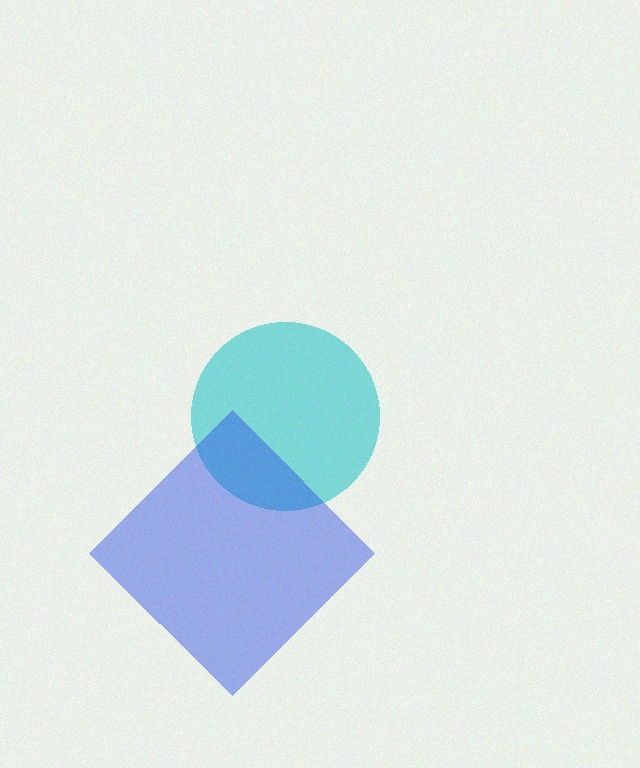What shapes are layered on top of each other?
The layered shapes are: a cyan circle, a blue diamond.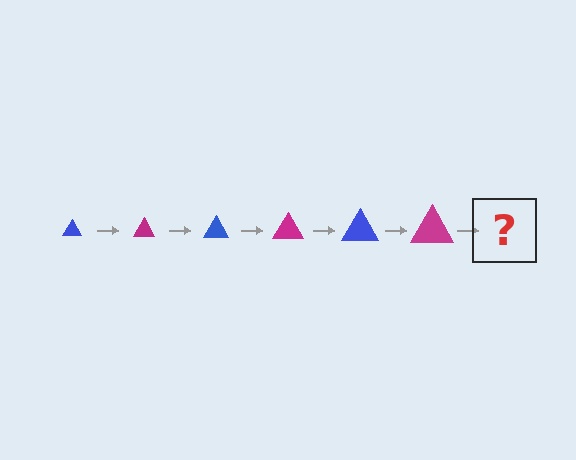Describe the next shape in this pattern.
It should be a blue triangle, larger than the previous one.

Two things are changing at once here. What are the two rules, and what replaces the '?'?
The two rules are that the triangle grows larger each step and the color cycles through blue and magenta. The '?' should be a blue triangle, larger than the previous one.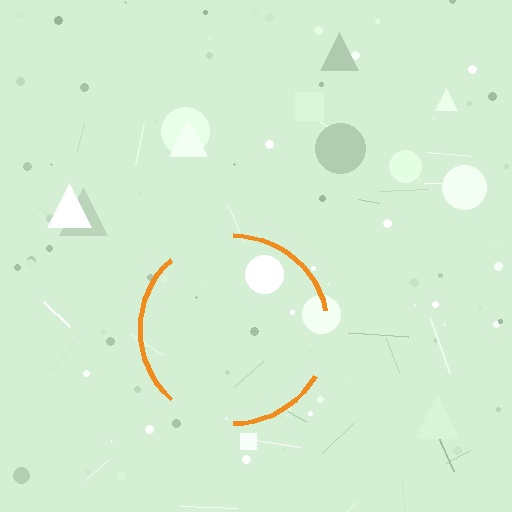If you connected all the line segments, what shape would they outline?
They would outline a circle.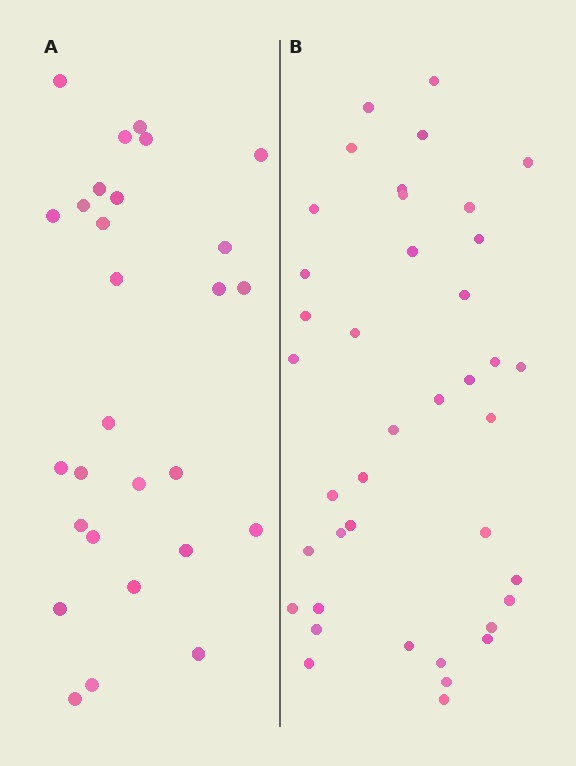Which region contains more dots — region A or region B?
Region B (the right region) has more dots.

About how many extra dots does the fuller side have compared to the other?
Region B has roughly 12 or so more dots than region A.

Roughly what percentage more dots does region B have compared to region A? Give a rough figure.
About 45% more.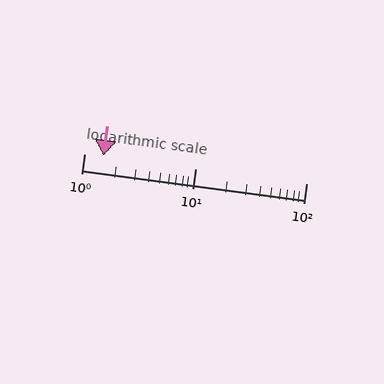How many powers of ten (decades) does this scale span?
The scale spans 2 decades, from 1 to 100.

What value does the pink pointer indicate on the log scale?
The pointer indicates approximately 1.5.